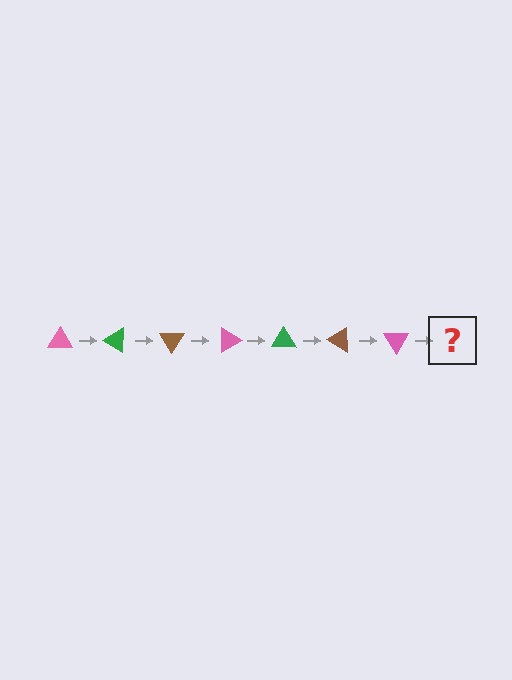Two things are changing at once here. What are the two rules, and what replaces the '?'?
The two rules are that it rotates 30 degrees each step and the color cycles through pink, green, and brown. The '?' should be a green triangle, rotated 210 degrees from the start.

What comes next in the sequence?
The next element should be a green triangle, rotated 210 degrees from the start.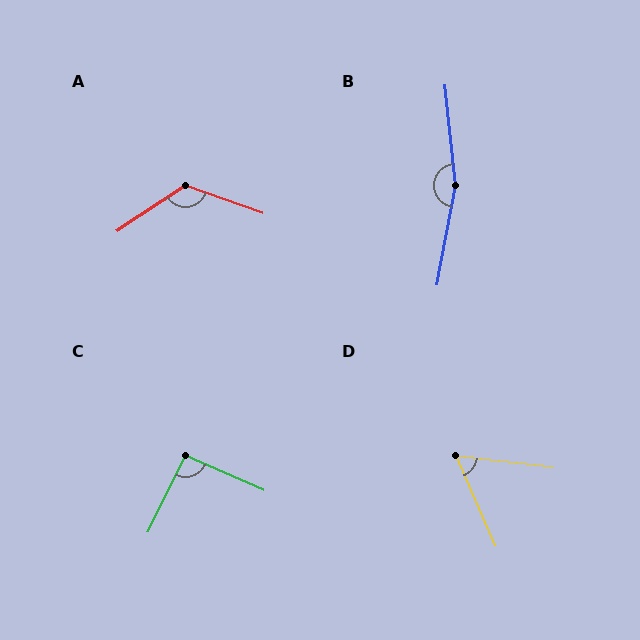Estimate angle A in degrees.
Approximately 127 degrees.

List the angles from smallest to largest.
D (60°), C (92°), A (127°), B (163°).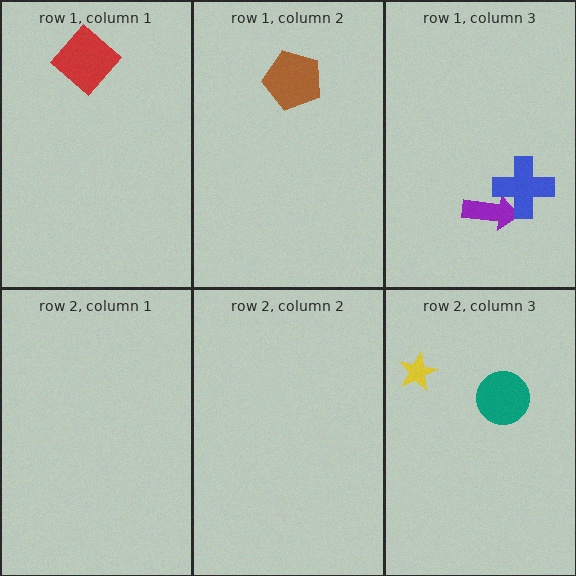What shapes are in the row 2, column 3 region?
The yellow star, the teal circle.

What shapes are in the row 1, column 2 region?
The brown pentagon.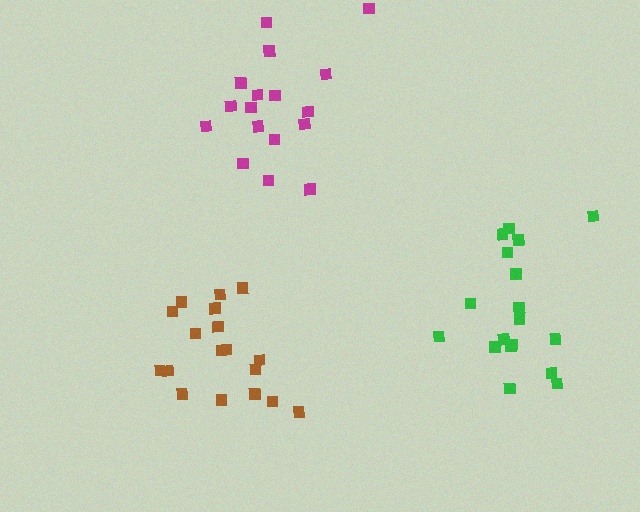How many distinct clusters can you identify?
There are 3 distinct clusters.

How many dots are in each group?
Group 1: 18 dots, Group 2: 18 dots, Group 3: 17 dots (53 total).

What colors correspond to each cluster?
The clusters are colored: brown, green, magenta.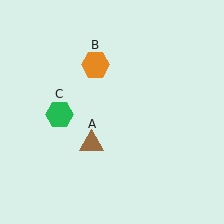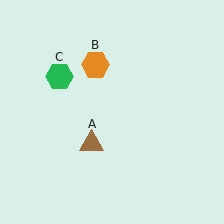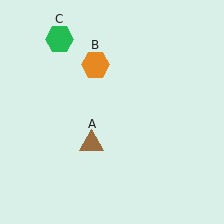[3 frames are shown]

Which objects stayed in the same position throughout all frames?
Brown triangle (object A) and orange hexagon (object B) remained stationary.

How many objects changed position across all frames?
1 object changed position: green hexagon (object C).